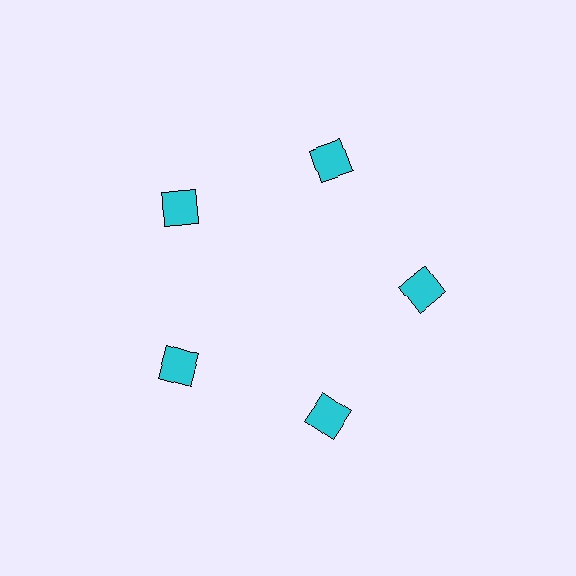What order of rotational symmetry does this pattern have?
This pattern has 5-fold rotational symmetry.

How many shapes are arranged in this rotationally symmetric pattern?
There are 5 shapes, arranged in 5 groups of 1.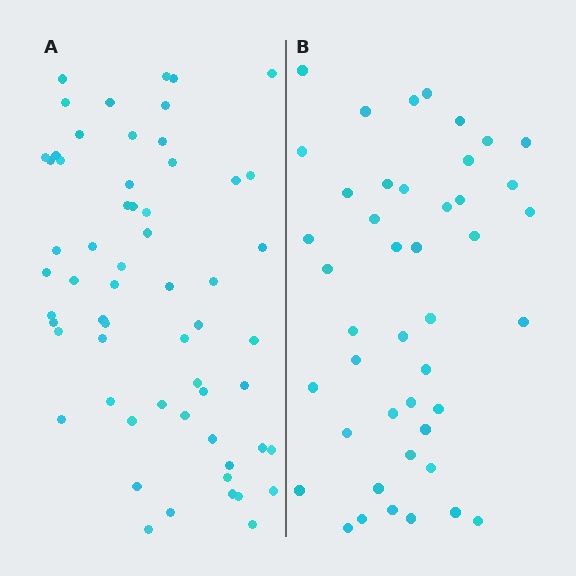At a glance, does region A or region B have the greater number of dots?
Region A (the left region) has more dots.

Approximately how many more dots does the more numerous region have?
Region A has approximately 15 more dots than region B.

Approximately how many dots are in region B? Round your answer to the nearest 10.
About 40 dots. (The exact count is 44, which rounds to 40.)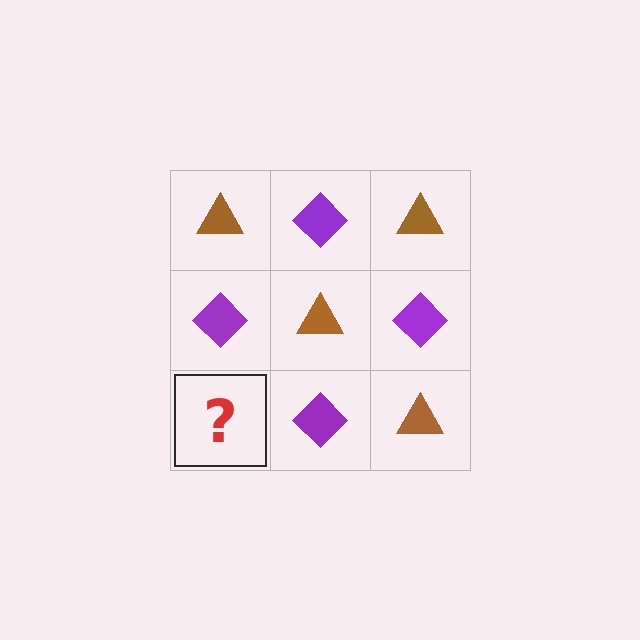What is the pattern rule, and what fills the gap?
The rule is that it alternates brown triangle and purple diamond in a checkerboard pattern. The gap should be filled with a brown triangle.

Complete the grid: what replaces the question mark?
The question mark should be replaced with a brown triangle.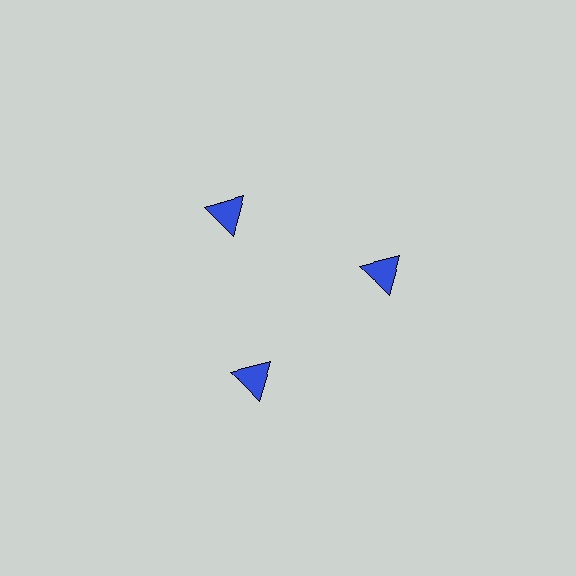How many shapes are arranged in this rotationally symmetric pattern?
There are 3 shapes, arranged in 3 groups of 1.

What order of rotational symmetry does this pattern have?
This pattern has 3-fold rotational symmetry.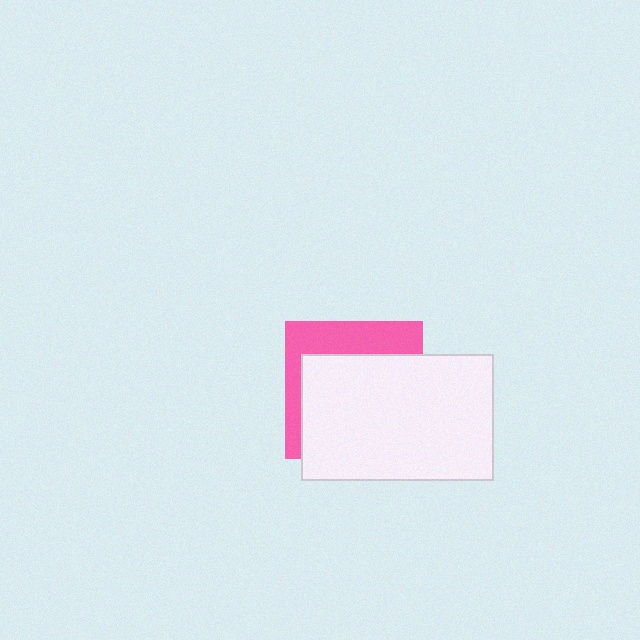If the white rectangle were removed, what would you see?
You would see the complete pink square.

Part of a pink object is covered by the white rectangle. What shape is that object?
It is a square.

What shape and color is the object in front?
The object in front is a white rectangle.